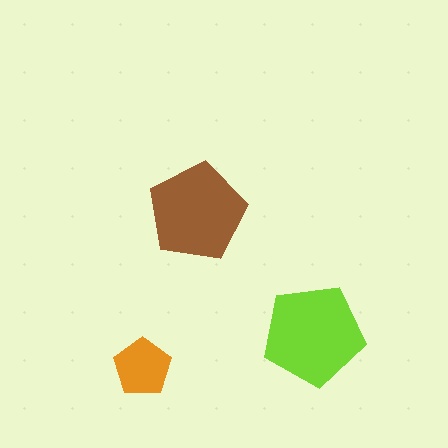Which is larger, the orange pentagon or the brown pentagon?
The brown one.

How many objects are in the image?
There are 3 objects in the image.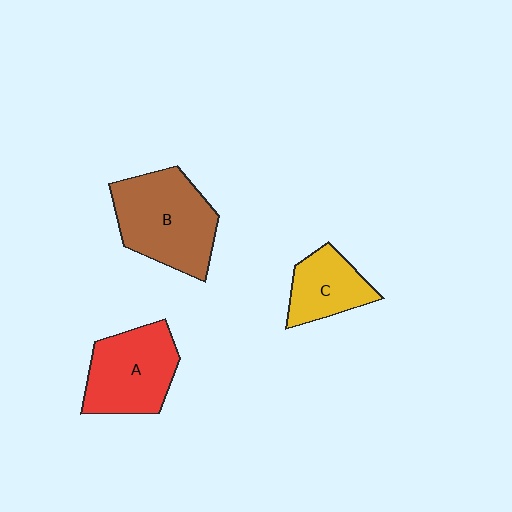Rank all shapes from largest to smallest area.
From largest to smallest: B (brown), A (red), C (yellow).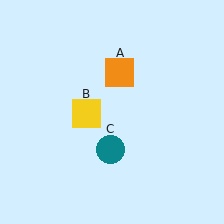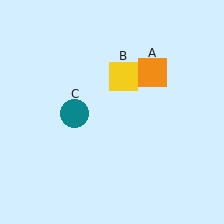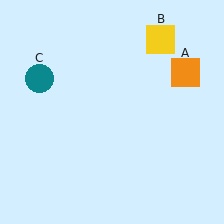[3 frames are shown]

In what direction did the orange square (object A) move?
The orange square (object A) moved right.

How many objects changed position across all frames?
3 objects changed position: orange square (object A), yellow square (object B), teal circle (object C).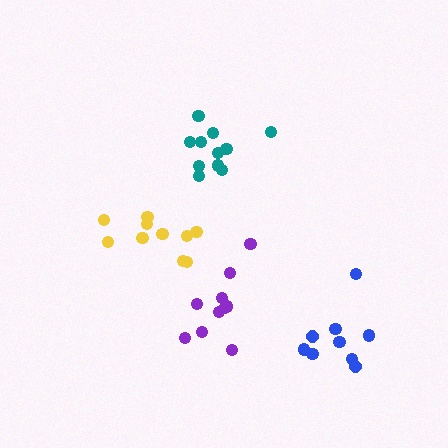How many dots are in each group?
Group 1: 11 dots, Group 2: 10 dots, Group 3: 9 dots, Group 4: 10 dots (40 total).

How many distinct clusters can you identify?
There are 4 distinct clusters.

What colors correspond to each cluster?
The clusters are colored: teal, yellow, blue, purple.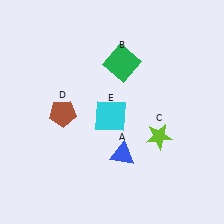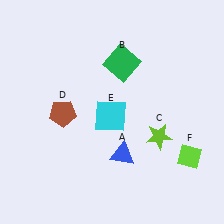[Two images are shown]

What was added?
A lime diamond (F) was added in Image 2.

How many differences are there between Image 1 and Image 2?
There is 1 difference between the two images.